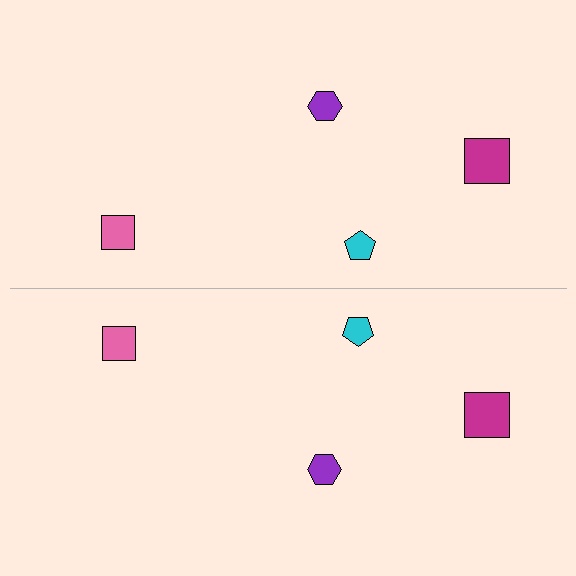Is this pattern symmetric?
Yes, this pattern has bilateral (reflection) symmetry.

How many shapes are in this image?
There are 8 shapes in this image.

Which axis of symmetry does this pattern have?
The pattern has a horizontal axis of symmetry running through the center of the image.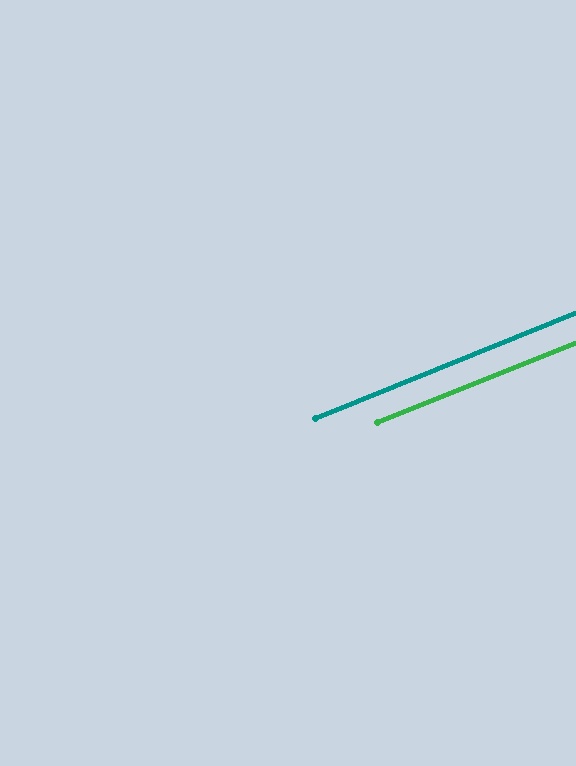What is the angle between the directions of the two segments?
Approximately 0 degrees.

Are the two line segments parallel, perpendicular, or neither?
Parallel — their directions differ by only 0.1°.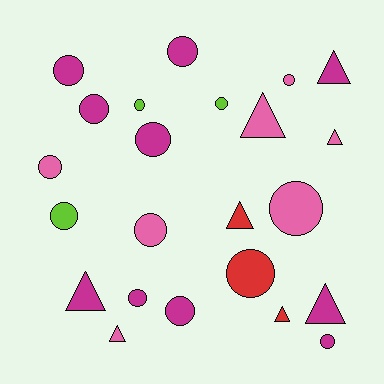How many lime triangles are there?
There are no lime triangles.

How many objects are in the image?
There are 23 objects.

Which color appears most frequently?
Magenta, with 10 objects.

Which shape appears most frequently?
Circle, with 15 objects.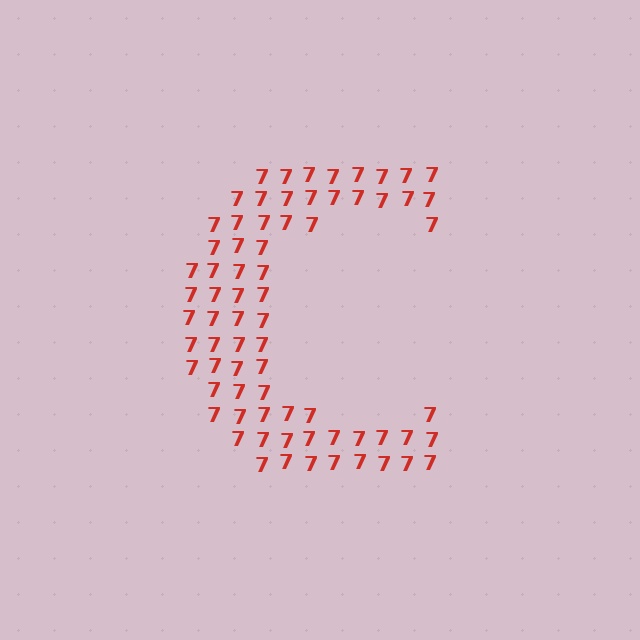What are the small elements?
The small elements are digit 7's.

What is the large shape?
The large shape is the letter C.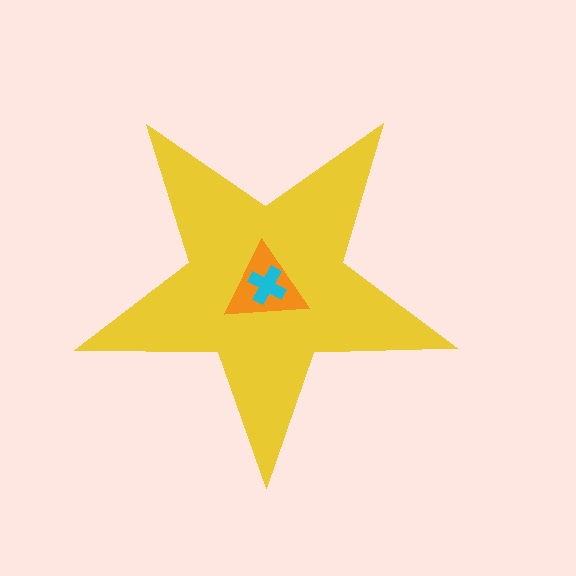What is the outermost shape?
The yellow star.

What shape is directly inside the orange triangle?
The cyan cross.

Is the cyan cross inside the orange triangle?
Yes.